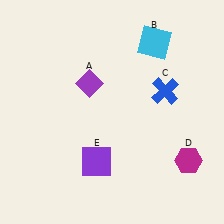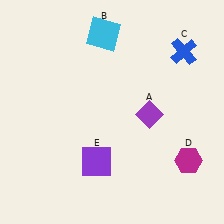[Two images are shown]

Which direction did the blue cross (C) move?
The blue cross (C) moved up.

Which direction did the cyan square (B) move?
The cyan square (B) moved left.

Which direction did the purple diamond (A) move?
The purple diamond (A) moved right.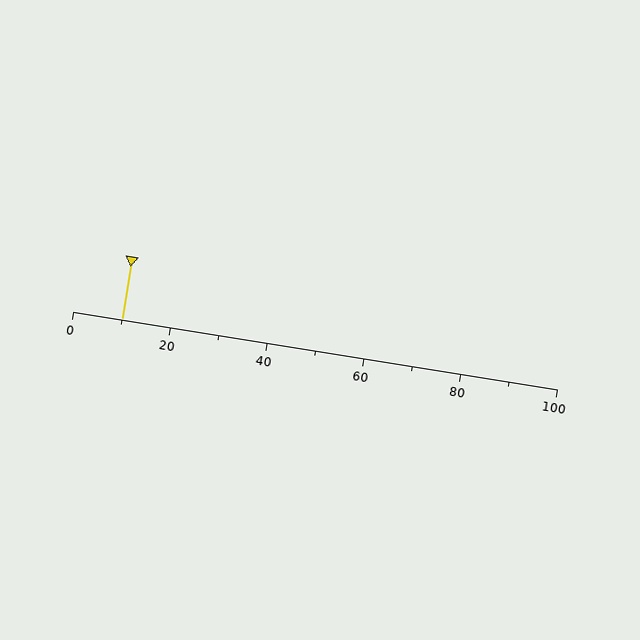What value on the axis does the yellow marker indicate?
The marker indicates approximately 10.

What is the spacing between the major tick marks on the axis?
The major ticks are spaced 20 apart.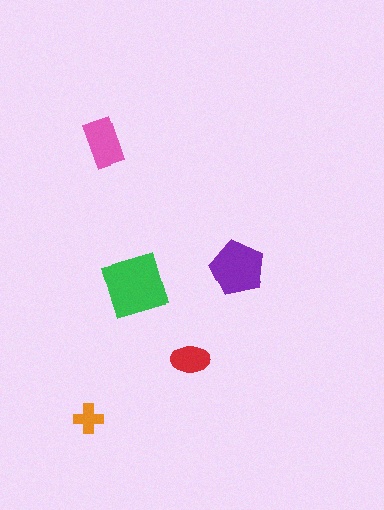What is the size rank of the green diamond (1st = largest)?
1st.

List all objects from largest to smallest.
The green diamond, the purple pentagon, the pink rectangle, the red ellipse, the orange cross.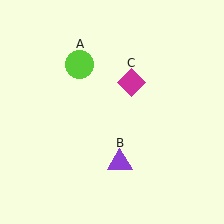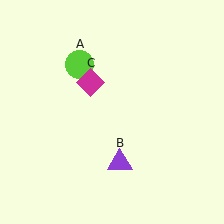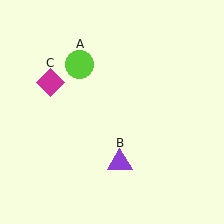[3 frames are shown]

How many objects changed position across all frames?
1 object changed position: magenta diamond (object C).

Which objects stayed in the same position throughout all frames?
Lime circle (object A) and purple triangle (object B) remained stationary.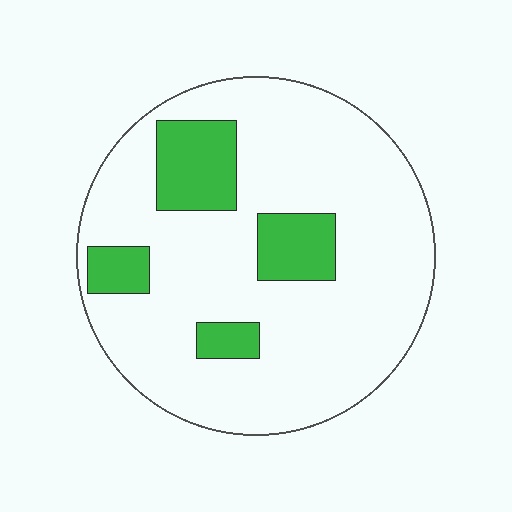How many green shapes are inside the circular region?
4.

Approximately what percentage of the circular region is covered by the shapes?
Approximately 20%.